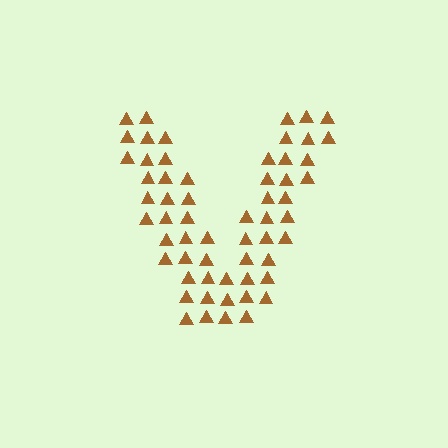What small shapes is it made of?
It is made of small triangles.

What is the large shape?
The large shape is the letter V.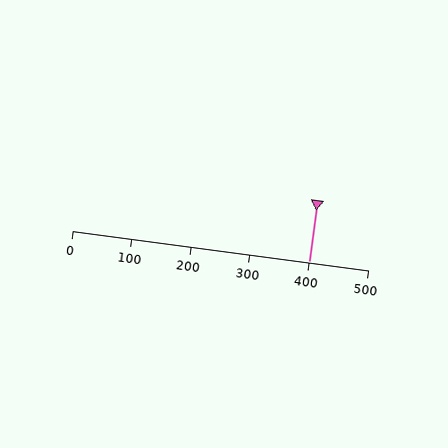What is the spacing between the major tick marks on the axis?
The major ticks are spaced 100 apart.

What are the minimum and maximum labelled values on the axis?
The axis runs from 0 to 500.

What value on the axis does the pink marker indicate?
The marker indicates approximately 400.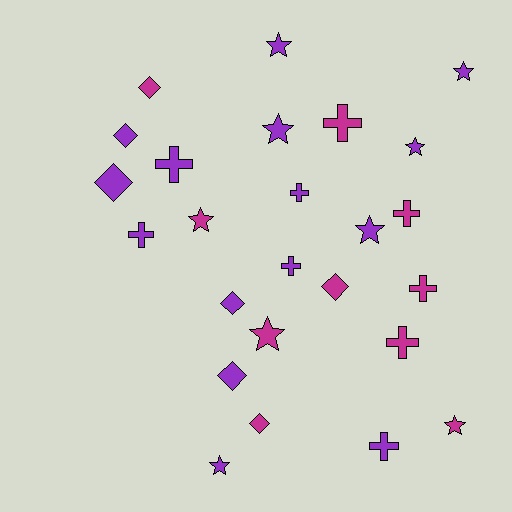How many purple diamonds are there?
There are 4 purple diamonds.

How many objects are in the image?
There are 25 objects.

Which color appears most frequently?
Purple, with 15 objects.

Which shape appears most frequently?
Star, with 9 objects.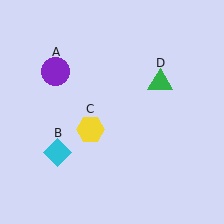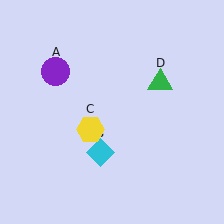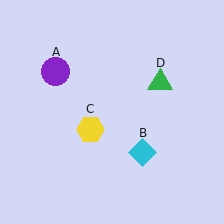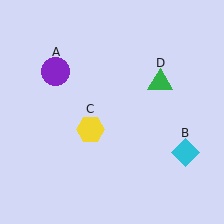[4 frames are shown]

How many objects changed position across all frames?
1 object changed position: cyan diamond (object B).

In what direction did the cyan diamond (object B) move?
The cyan diamond (object B) moved right.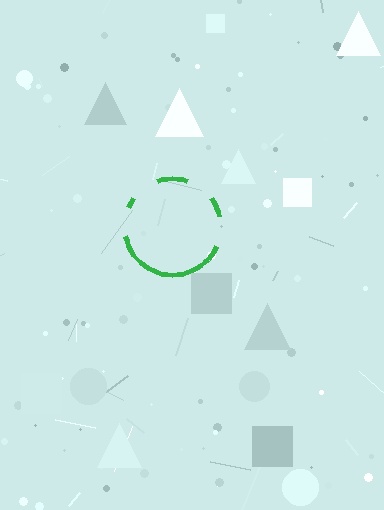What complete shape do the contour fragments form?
The contour fragments form a circle.